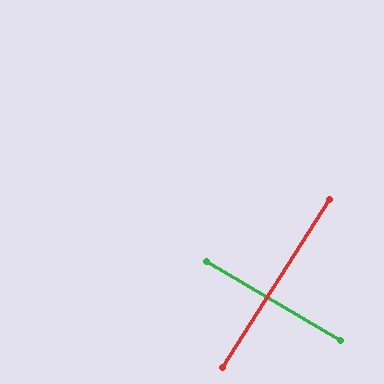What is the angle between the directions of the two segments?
Approximately 88 degrees.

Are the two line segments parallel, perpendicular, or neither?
Perpendicular — they meet at approximately 88°.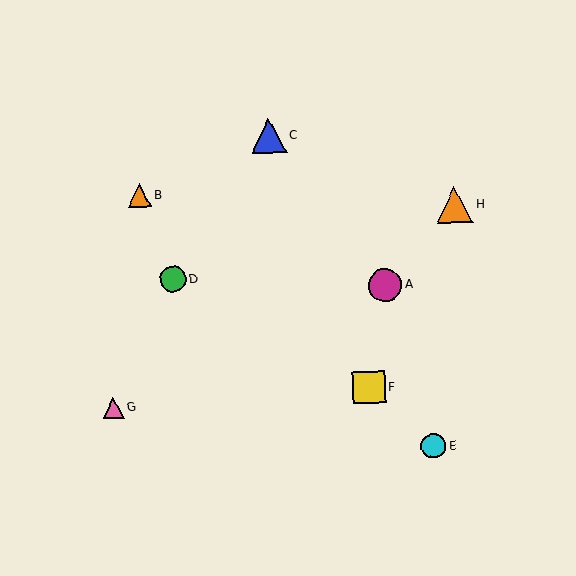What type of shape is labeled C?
Shape C is a blue triangle.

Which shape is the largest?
The orange triangle (labeled H) is the largest.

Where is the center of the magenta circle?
The center of the magenta circle is at (385, 285).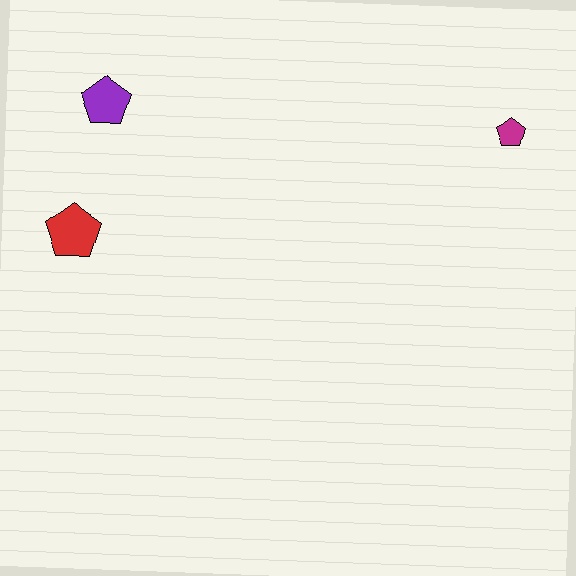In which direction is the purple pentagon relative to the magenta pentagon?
The purple pentagon is to the left of the magenta pentagon.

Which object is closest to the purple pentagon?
The red pentagon is closest to the purple pentagon.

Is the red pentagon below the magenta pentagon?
Yes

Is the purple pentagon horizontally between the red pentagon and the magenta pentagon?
Yes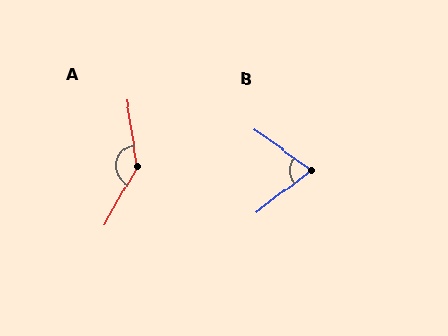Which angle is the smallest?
B, at approximately 73 degrees.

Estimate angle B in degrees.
Approximately 73 degrees.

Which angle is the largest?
A, at approximately 142 degrees.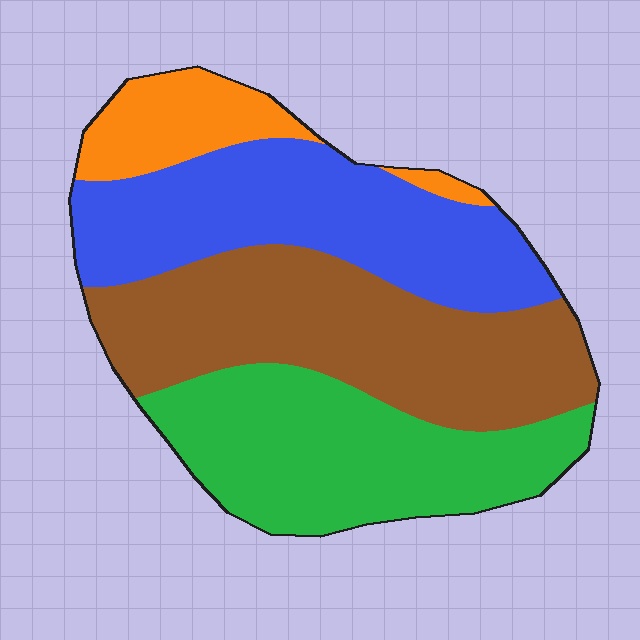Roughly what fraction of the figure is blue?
Blue covers 28% of the figure.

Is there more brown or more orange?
Brown.